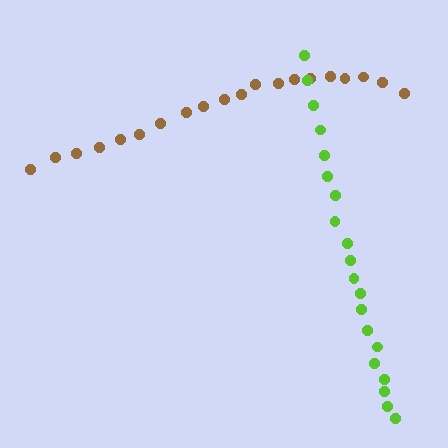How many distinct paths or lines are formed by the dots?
There are 2 distinct paths.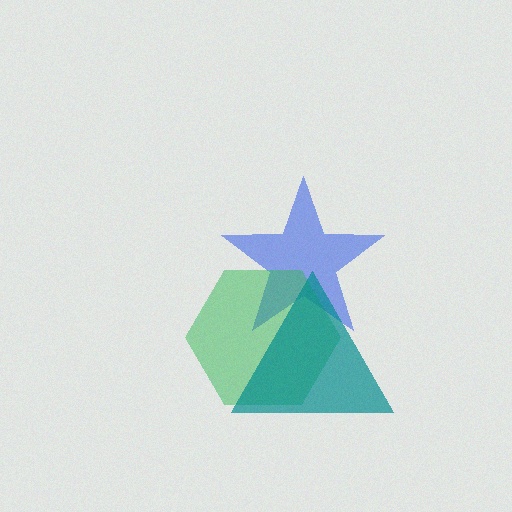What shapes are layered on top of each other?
The layered shapes are: a blue star, a green hexagon, a teal triangle.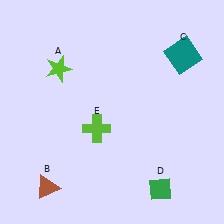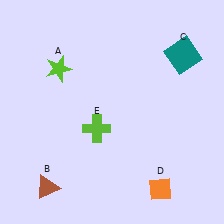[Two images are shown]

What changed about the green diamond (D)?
In Image 1, D is green. In Image 2, it changed to orange.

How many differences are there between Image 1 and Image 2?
There is 1 difference between the two images.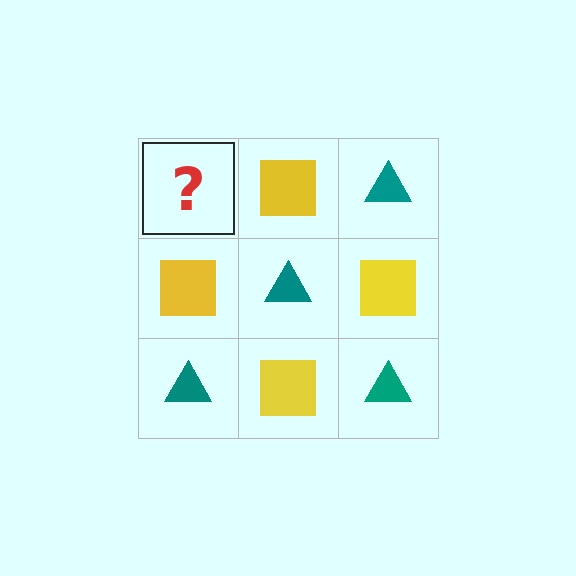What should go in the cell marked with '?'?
The missing cell should contain a teal triangle.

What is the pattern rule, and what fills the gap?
The rule is that it alternates teal triangle and yellow square in a checkerboard pattern. The gap should be filled with a teal triangle.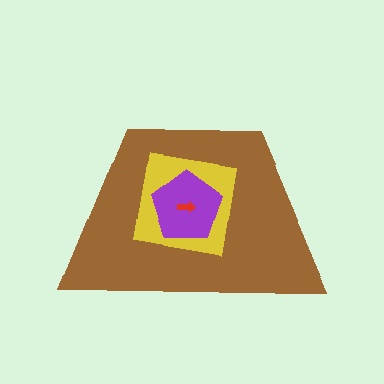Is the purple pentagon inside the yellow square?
Yes.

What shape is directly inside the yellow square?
The purple pentagon.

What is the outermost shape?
The brown trapezoid.